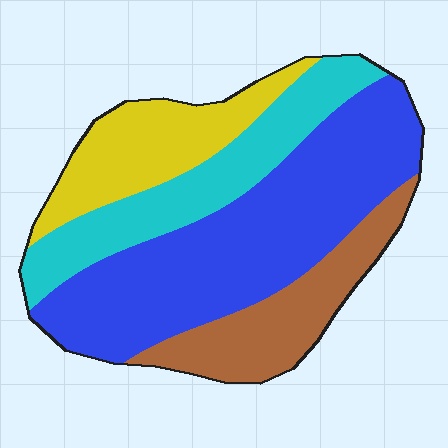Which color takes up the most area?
Blue, at roughly 45%.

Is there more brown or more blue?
Blue.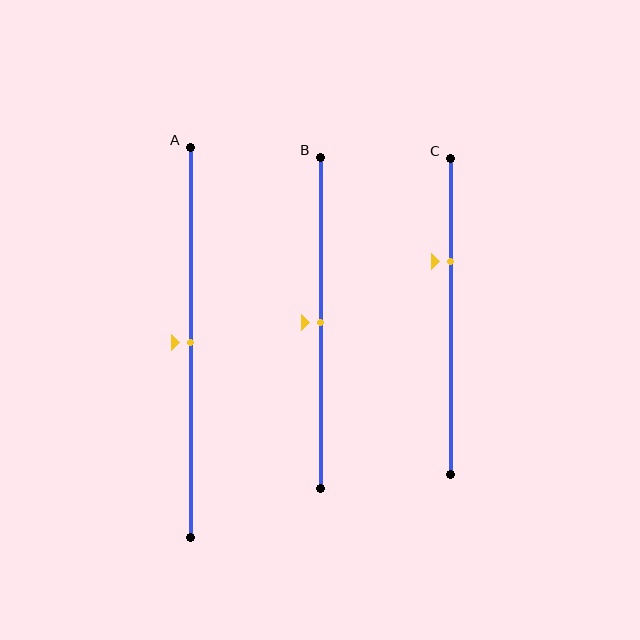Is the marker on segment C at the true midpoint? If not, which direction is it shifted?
No, the marker on segment C is shifted upward by about 17% of the segment length.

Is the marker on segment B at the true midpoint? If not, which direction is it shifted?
Yes, the marker on segment B is at the true midpoint.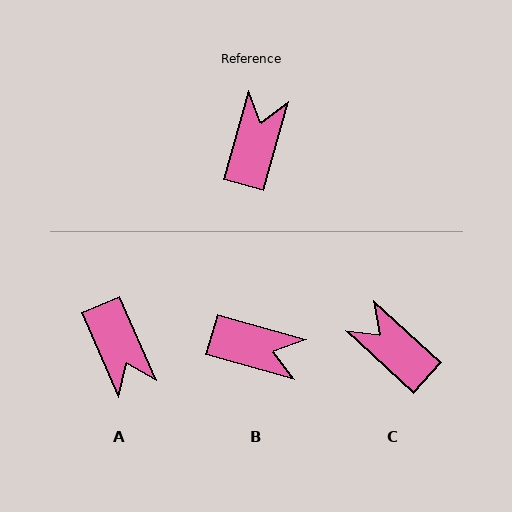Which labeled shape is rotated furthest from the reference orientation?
A, about 140 degrees away.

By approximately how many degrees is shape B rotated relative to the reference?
Approximately 90 degrees clockwise.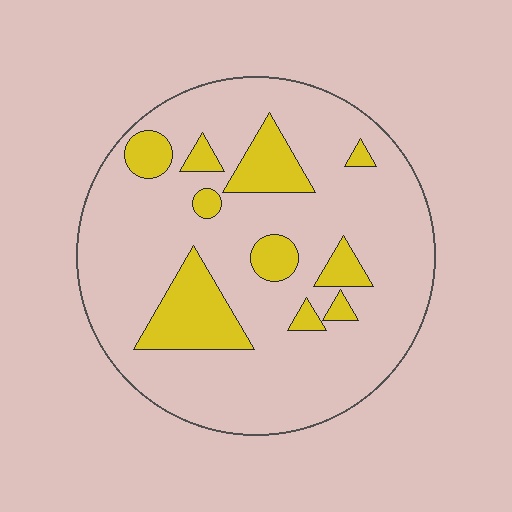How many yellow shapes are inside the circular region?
10.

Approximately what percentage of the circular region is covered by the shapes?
Approximately 20%.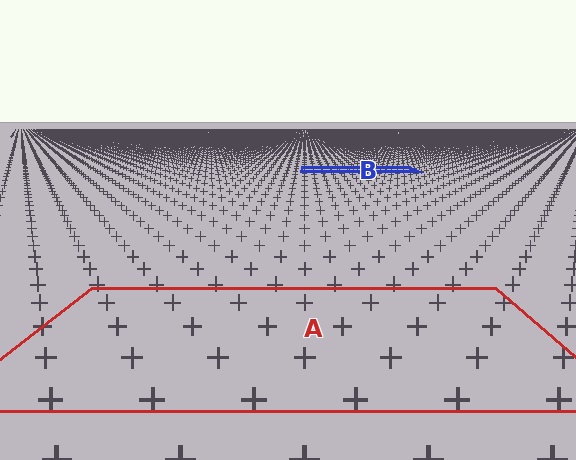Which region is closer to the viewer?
Region A is closer. The texture elements there are larger and more spread out.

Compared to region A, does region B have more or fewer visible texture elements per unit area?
Region B has more texture elements per unit area — they are packed more densely because it is farther away.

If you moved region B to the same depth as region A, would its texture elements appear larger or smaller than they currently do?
They would appear larger. At a closer depth, the same texture elements are projected at a bigger on-screen size.